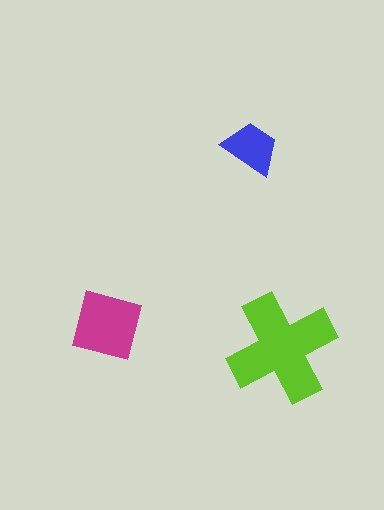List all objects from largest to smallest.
The lime cross, the magenta square, the blue trapezoid.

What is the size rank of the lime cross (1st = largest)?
1st.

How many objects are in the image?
There are 3 objects in the image.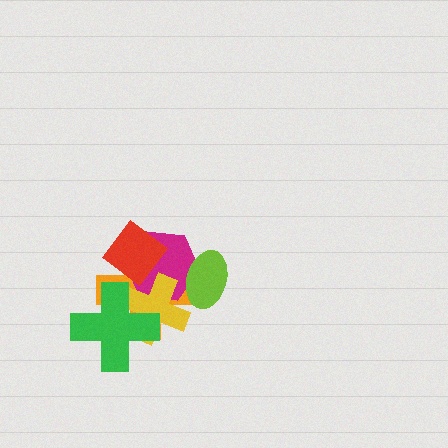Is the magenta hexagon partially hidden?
Yes, it is partially covered by another shape.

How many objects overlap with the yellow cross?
4 objects overlap with the yellow cross.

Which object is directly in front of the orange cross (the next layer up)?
The magenta hexagon is directly in front of the orange cross.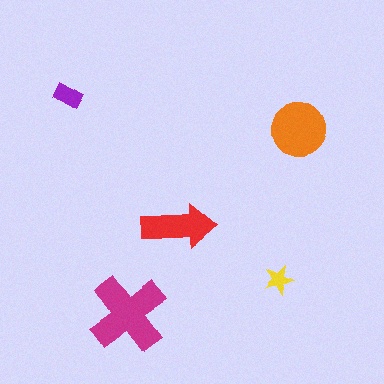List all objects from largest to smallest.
The magenta cross, the orange circle, the red arrow, the purple rectangle, the yellow star.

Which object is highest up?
The purple rectangle is topmost.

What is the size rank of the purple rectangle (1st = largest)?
4th.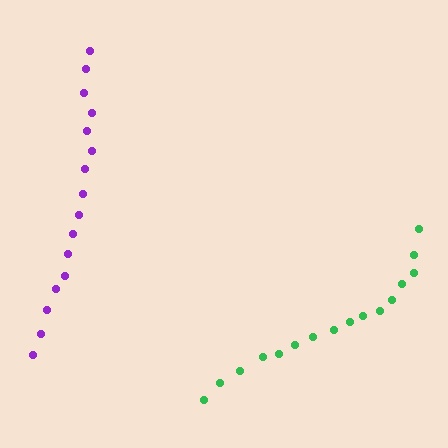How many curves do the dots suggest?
There are 2 distinct paths.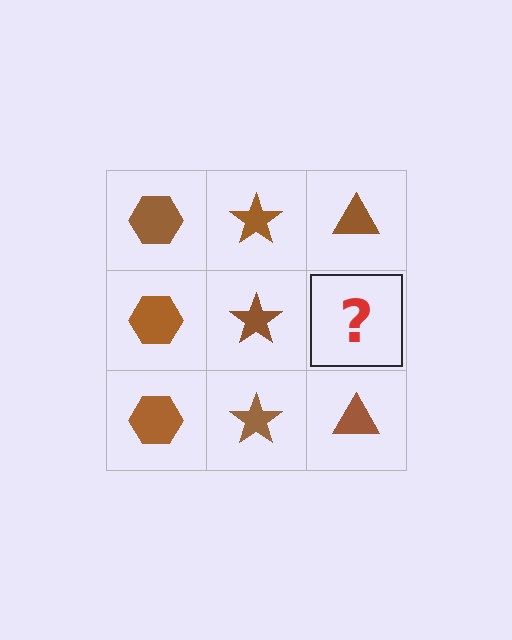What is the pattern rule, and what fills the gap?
The rule is that each column has a consistent shape. The gap should be filled with a brown triangle.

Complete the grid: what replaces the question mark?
The question mark should be replaced with a brown triangle.